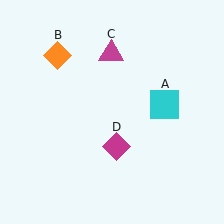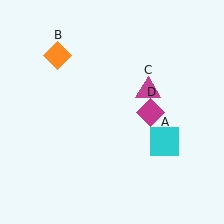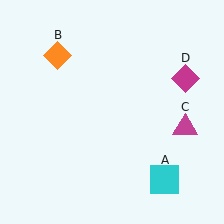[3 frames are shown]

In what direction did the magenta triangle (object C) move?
The magenta triangle (object C) moved down and to the right.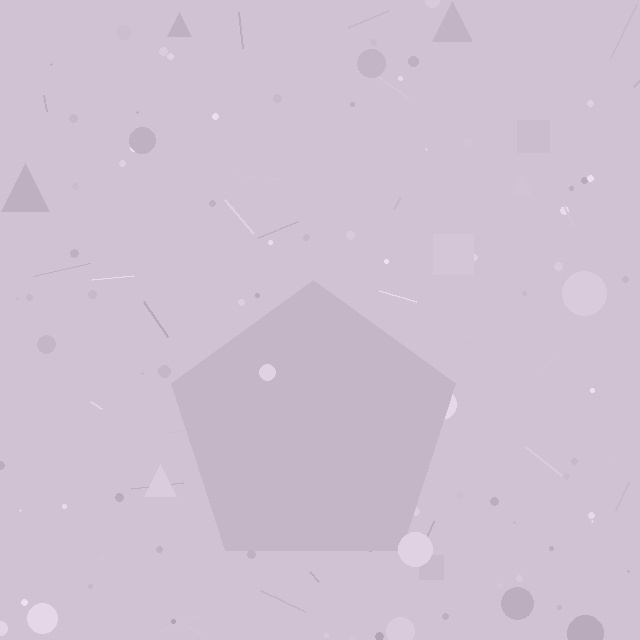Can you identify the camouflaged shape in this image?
The camouflaged shape is a pentagon.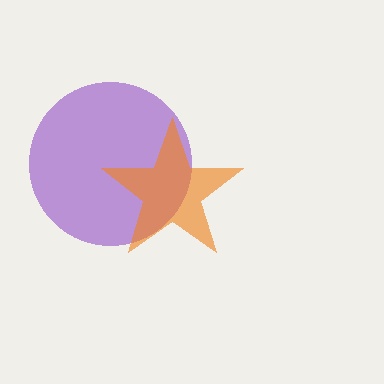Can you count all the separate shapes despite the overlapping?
Yes, there are 2 separate shapes.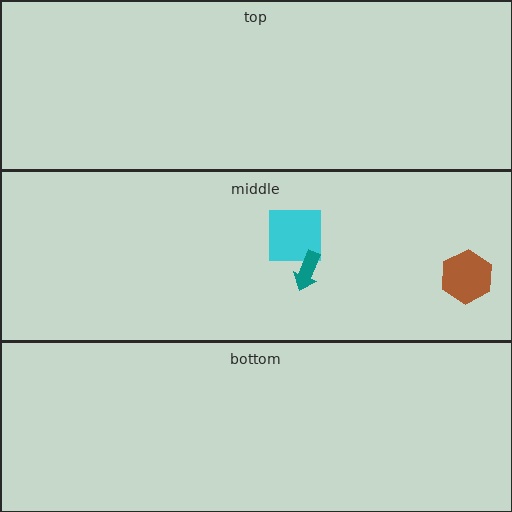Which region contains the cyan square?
The middle region.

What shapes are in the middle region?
The cyan square, the teal arrow, the brown hexagon.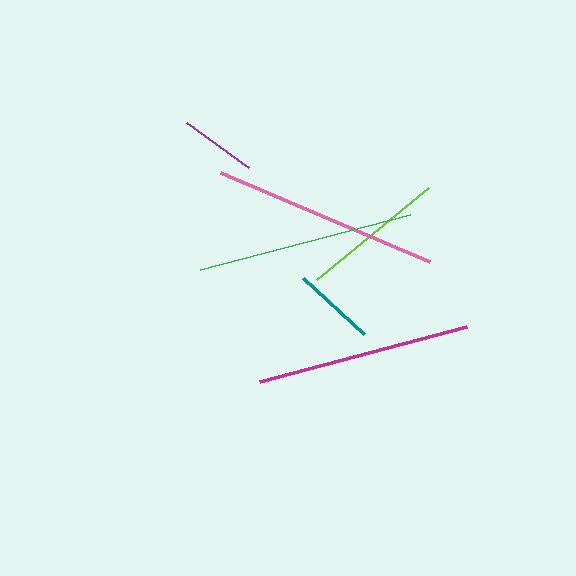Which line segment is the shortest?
The purple line is the shortest at approximately 76 pixels.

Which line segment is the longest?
The pink line is the longest at approximately 227 pixels.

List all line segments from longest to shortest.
From longest to shortest: pink, green, magenta, lime, teal, purple.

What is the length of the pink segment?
The pink segment is approximately 227 pixels long.